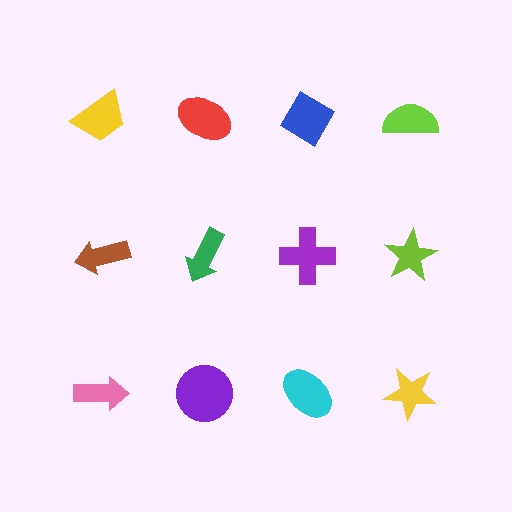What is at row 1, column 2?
A red ellipse.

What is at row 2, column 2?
A green arrow.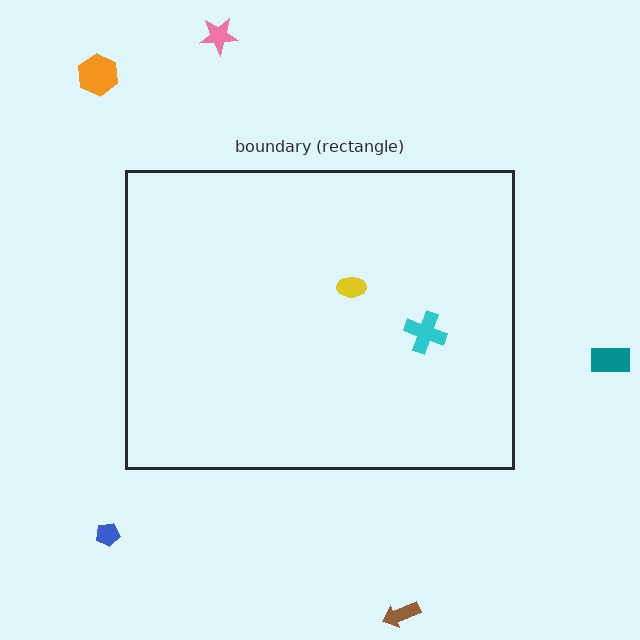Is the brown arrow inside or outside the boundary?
Outside.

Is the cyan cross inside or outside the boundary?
Inside.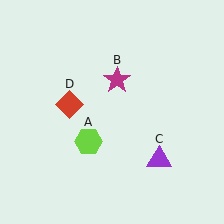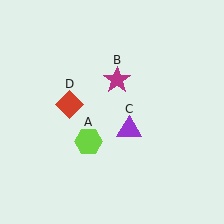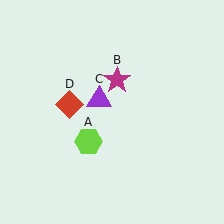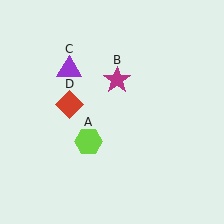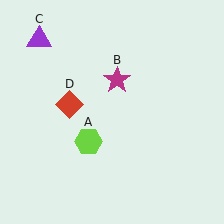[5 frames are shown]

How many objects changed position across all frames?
1 object changed position: purple triangle (object C).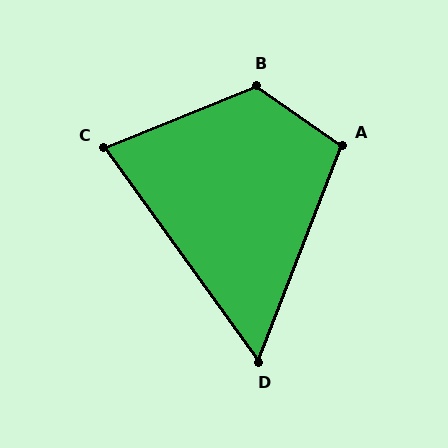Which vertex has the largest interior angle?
B, at approximately 123 degrees.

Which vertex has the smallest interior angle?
D, at approximately 57 degrees.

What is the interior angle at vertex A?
Approximately 104 degrees (obtuse).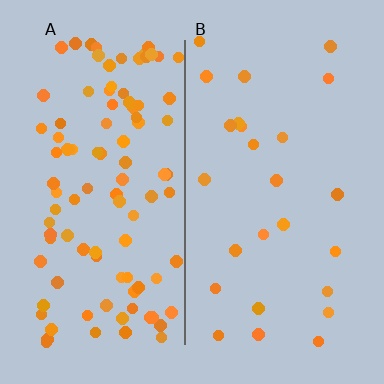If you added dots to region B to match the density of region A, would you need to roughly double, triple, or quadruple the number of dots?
Approximately quadruple.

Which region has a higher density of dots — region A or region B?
A (the left).